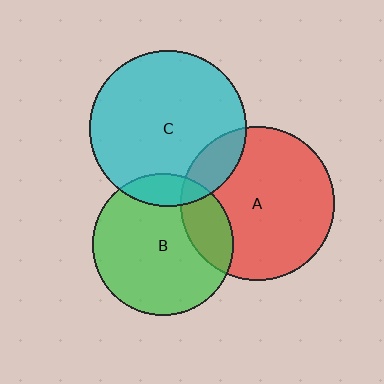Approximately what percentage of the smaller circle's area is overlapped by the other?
Approximately 15%.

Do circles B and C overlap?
Yes.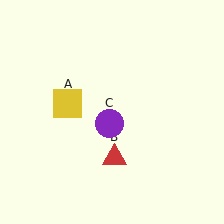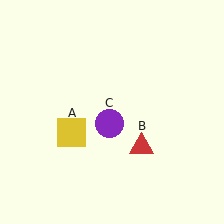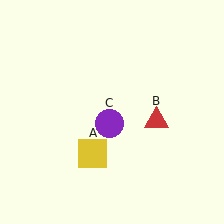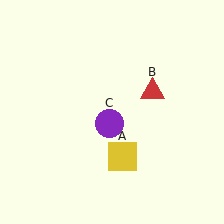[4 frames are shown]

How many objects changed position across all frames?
2 objects changed position: yellow square (object A), red triangle (object B).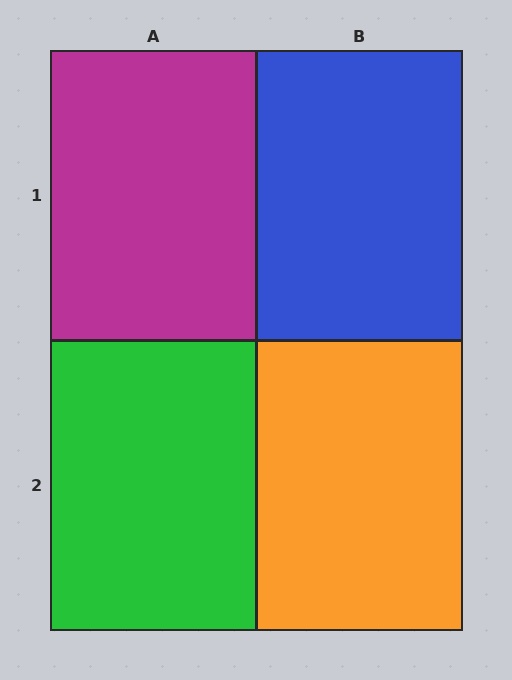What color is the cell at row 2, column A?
Green.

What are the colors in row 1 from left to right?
Magenta, blue.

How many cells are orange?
1 cell is orange.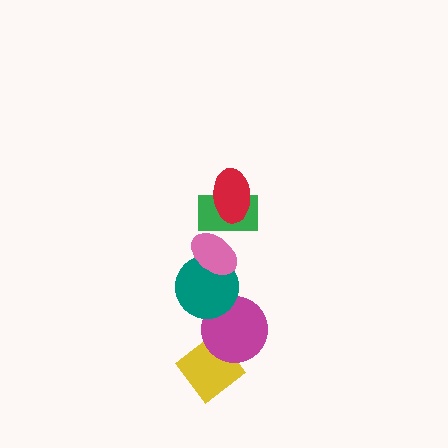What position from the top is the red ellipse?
The red ellipse is 1st from the top.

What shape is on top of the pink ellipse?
The green rectangle is on top of the pink ellipse.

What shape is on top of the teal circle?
The pink ellipse is on top of the teal circle.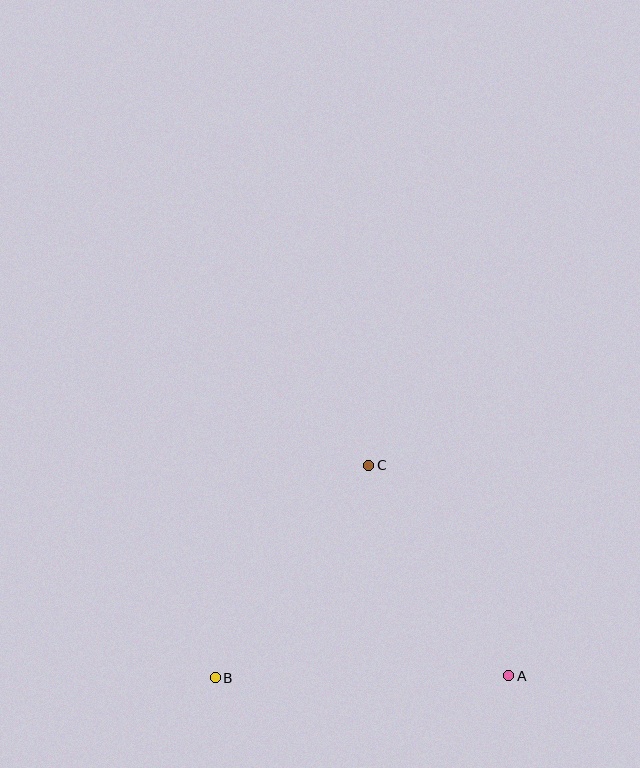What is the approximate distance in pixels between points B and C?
The distance between B and C is approximately 262 pixels.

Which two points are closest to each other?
Points A and C are closest to each other.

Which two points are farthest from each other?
Points A and B are farthest from each other.